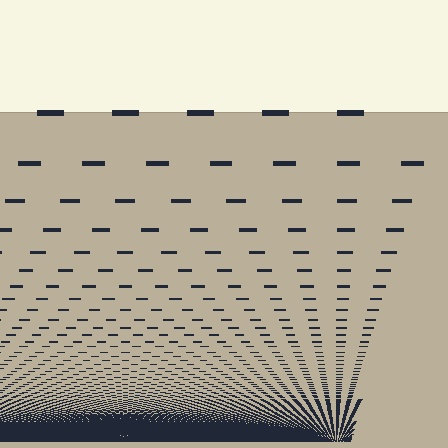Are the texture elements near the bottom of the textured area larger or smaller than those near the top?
Smaller. The gradient is inverted — elements near the bottom are smaller and denser.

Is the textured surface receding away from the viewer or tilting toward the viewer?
The surface appears to tilt toward the viewer. Texture elements get larger and sparser toward the top.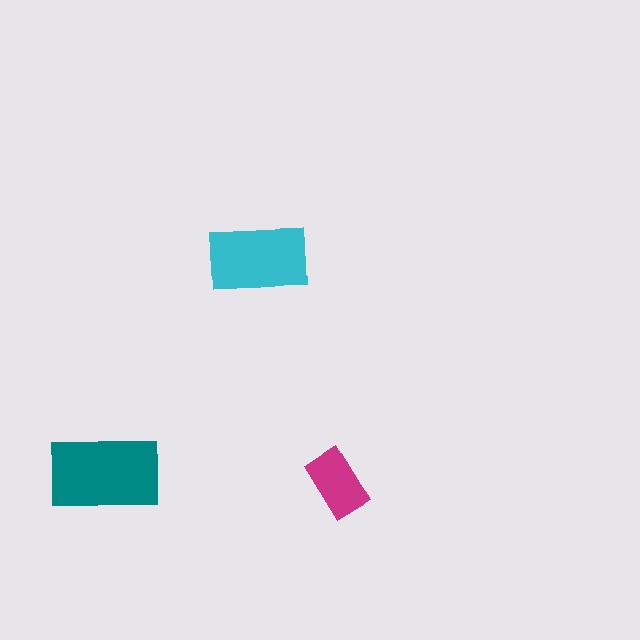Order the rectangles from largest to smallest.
the teal one, the cyan one, the magenta one.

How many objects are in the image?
There are 3 objects in the image.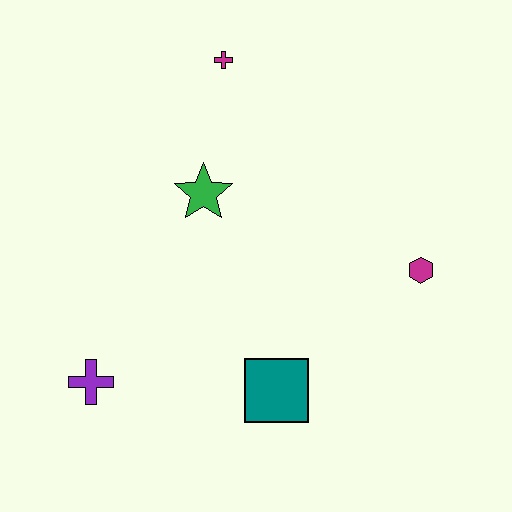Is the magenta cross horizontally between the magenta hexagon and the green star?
Yes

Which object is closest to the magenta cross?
The green star is closest to the magenta cross.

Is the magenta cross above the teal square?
Yes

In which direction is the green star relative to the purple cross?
The green star is above the purple cross.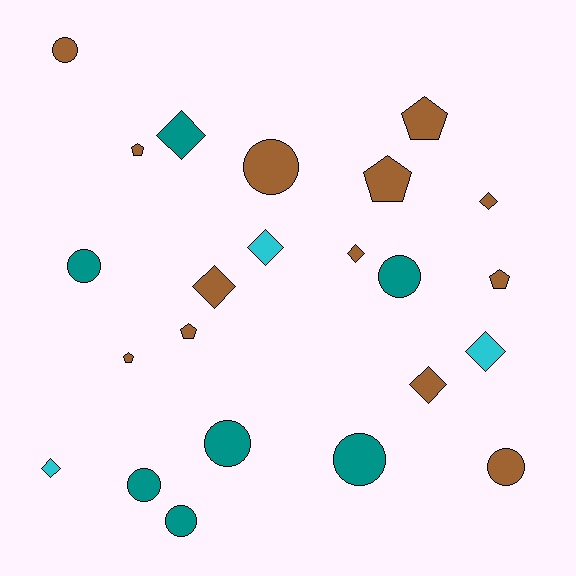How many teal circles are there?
There are 6 teal circles.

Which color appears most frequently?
Brown, with 13 objects.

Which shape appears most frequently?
Circle, with 9 objects.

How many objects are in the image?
There are 23 objects.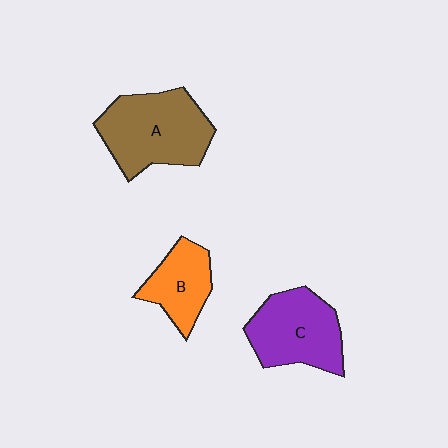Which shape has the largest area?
Shape A (brown).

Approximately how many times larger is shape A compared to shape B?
Approximately 1.7 times.